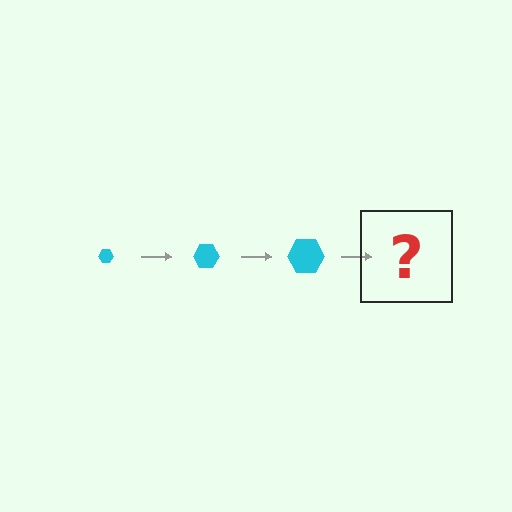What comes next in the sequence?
The next element should be a cyan hexagon, larger than the previous one.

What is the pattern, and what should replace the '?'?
The pattern is that the hexagon gets progressively larger each step. The '?' should be a cyan hexagon, larger than the previous one.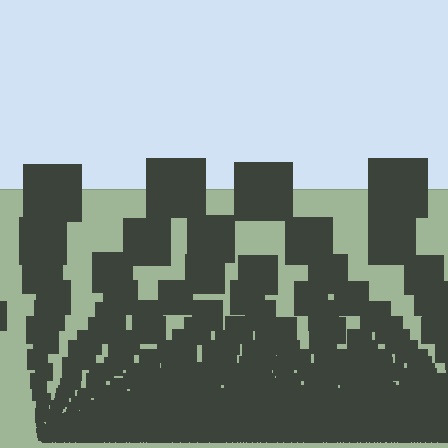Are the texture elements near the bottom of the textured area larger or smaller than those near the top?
Smaller. The gradient is inverted — elements near the bottom are smaller and denser.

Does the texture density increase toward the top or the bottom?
Density increases toward the bottom.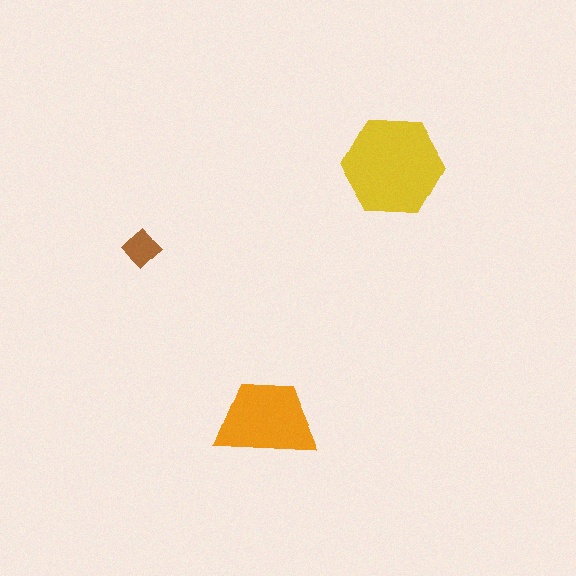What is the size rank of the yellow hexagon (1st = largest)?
1st.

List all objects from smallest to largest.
The brown diamond, the orange trapezoid, the yellow hexagon.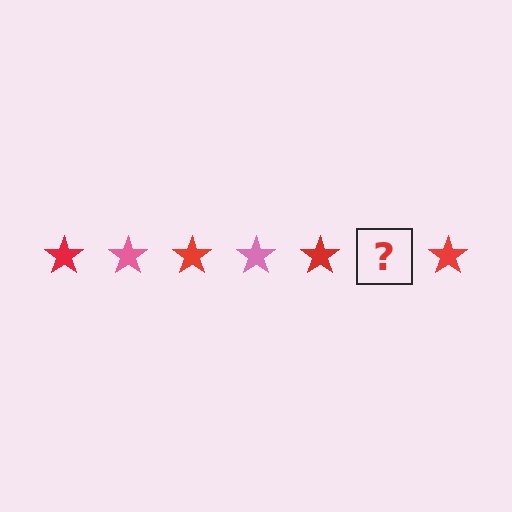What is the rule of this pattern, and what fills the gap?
The rule is that the pattern cycles through red, pink stars. The gap should be filled with a pink star.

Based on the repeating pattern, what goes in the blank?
The blank should be a pink star.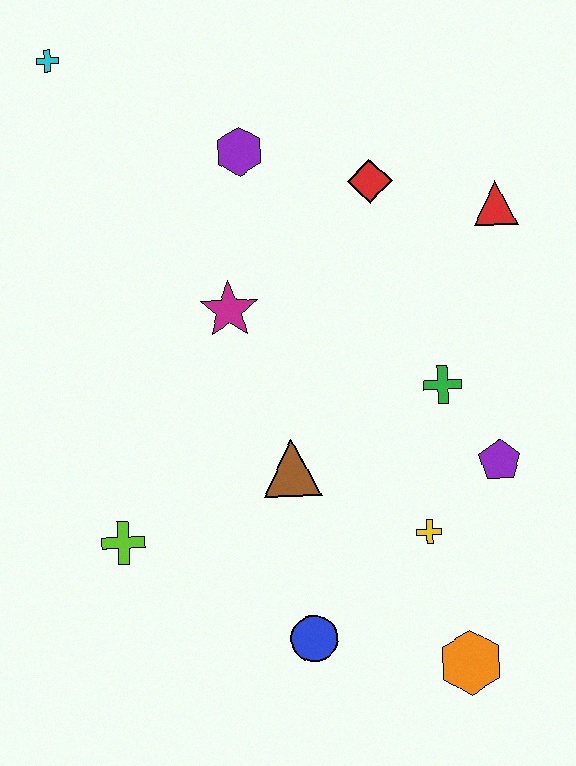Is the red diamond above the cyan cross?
No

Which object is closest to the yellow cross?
The purple pentagon is closest to the yellow cross.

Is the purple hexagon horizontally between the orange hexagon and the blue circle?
No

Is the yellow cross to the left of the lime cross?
No